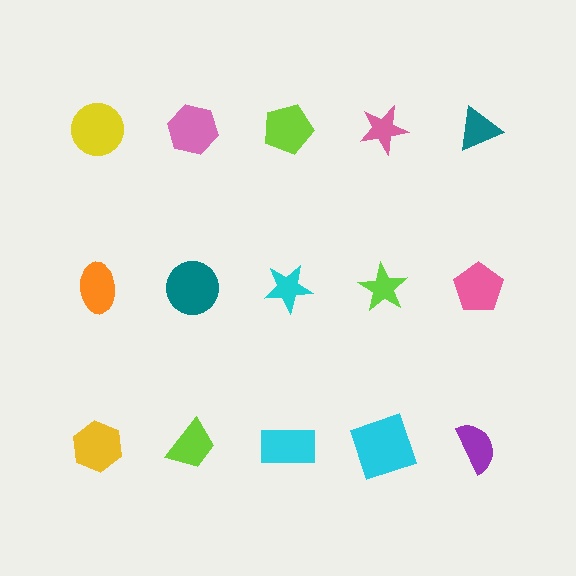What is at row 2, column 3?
A cyan star.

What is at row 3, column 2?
A lime trapezoid.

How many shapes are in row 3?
5 shapes.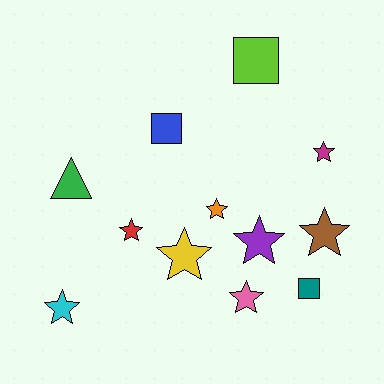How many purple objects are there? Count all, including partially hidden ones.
There is 1 purple object.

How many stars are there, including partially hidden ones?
There are 8 stars.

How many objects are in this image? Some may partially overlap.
There are 12 objects.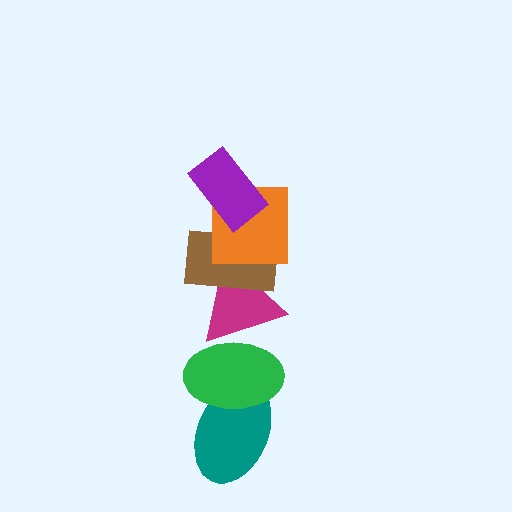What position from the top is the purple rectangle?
The purple rectangle is 1st from the top.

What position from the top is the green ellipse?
The green ellipse is 5th from the top.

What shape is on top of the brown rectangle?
The orange square is on top of the brown rectangle.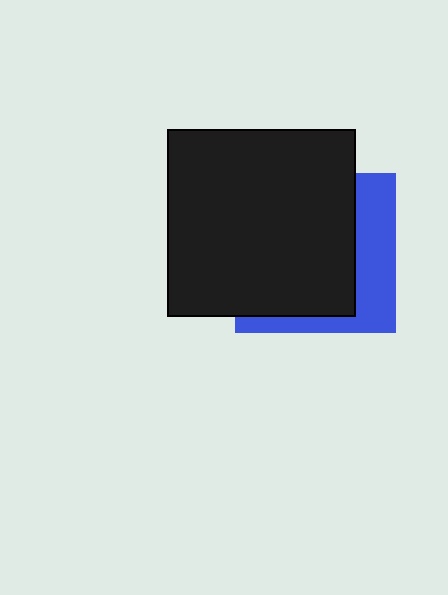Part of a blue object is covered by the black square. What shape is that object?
It is a square.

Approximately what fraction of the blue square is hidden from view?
Roughly 68% of the blue square is hidden behind the black square.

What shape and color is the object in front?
The object in front is a black square.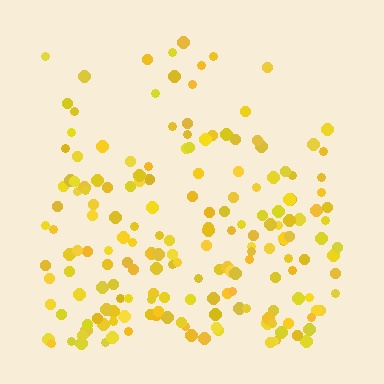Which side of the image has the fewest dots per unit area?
The top.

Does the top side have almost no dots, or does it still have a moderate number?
Still a moderate number, just noticeably fewer than the bottom.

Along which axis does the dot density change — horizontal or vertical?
Vertical.